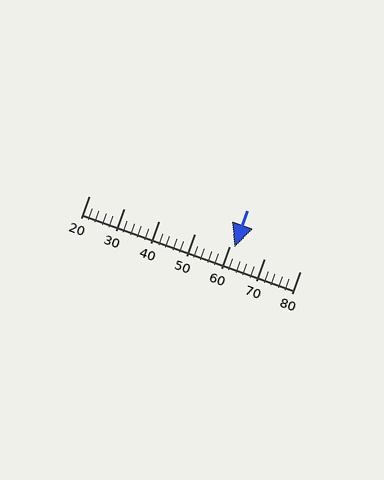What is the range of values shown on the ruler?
The ruler shows values from 20 to 80.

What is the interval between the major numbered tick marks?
The major tick marks are spaced 10 units apart.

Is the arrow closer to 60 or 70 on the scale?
The arrow is closer to 60.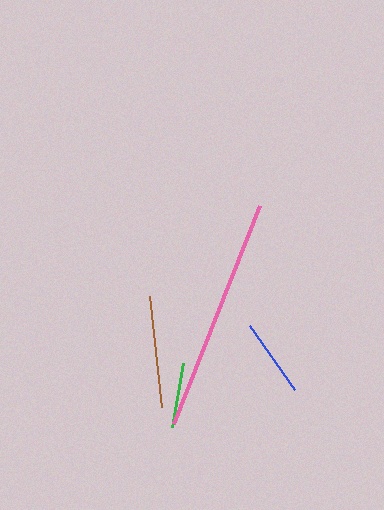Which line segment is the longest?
The pink line is the longest at approximately 235 pixels.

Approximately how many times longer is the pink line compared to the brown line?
The pink line is approximately 2.1 times the length of the brown line.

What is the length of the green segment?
The green segment is approximately 65 pixels long.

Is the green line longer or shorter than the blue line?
The blue line is longer than the green line.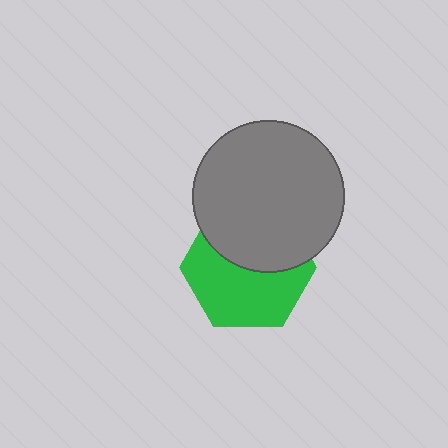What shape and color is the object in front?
The object in front is a gray circle.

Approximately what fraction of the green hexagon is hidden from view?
Roughly 44% of the green hexagon is hidden behind the gray circle.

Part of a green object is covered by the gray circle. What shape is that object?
It is a hexagon.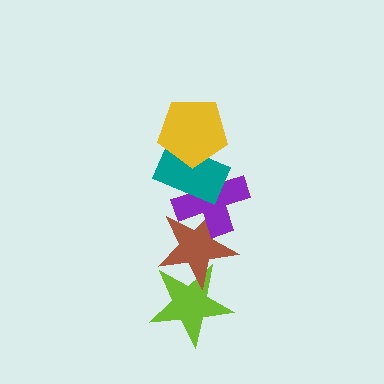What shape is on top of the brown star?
The purple cross is on top of the brown star.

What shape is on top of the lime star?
The brown star is on top of the lime star.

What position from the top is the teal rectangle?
The teal rectangle is 2nd from the top.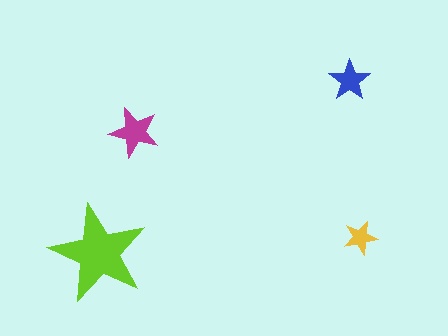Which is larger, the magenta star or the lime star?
The lime one.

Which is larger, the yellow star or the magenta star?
The magenta one.